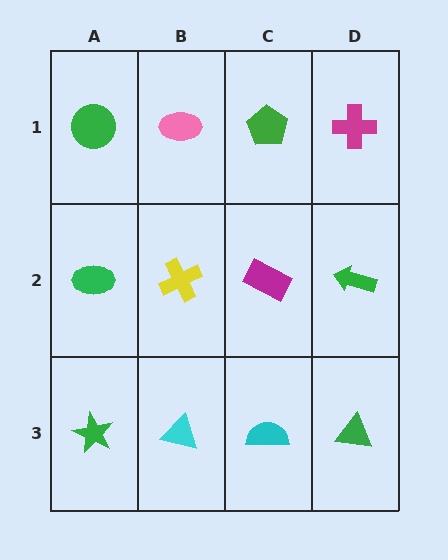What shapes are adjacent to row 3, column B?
A yellow cross (row 2, column B), a green star (row 3, column A), a cyan semicircle (row 3, column C).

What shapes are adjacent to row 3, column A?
A green ellipse (row 2, column A), a cyan triangle (row 3, column B).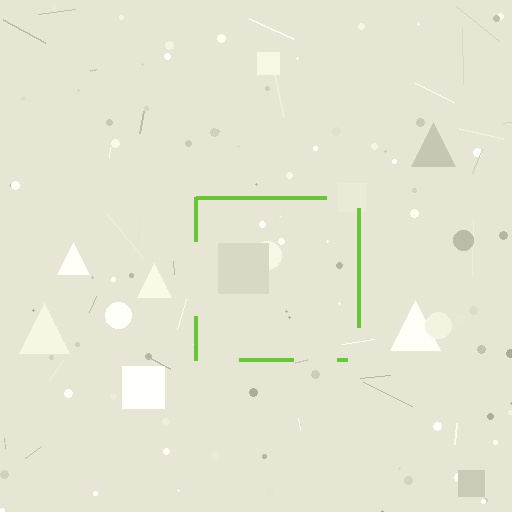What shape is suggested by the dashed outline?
The dashed outline suggests a square.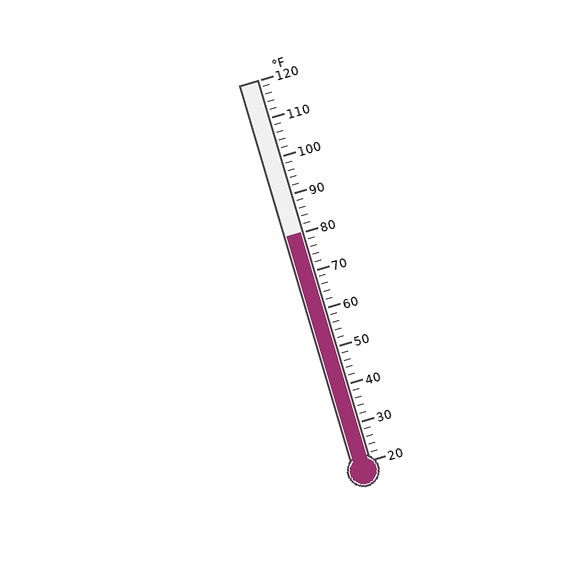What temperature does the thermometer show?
The thermometer shows approximately 80°F.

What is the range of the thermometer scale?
The thermometer scale ranges from 20°F to 120°F.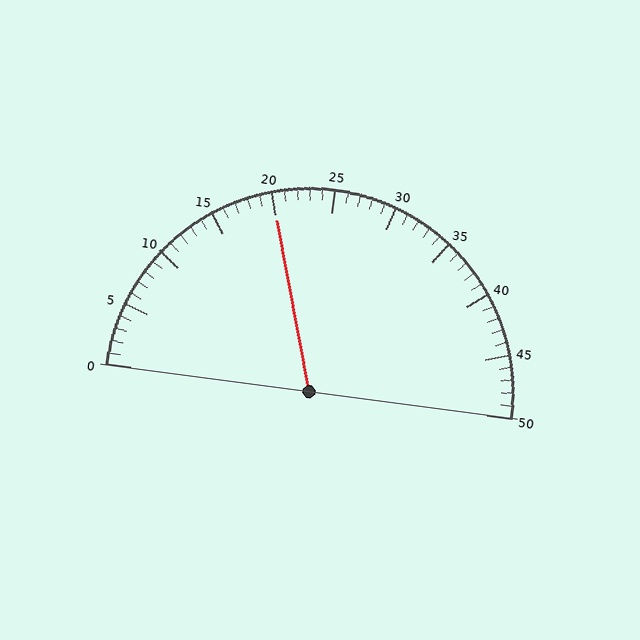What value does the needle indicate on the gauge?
The needle indicates approximately 20.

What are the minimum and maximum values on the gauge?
The gauge ranges from 0 to 50.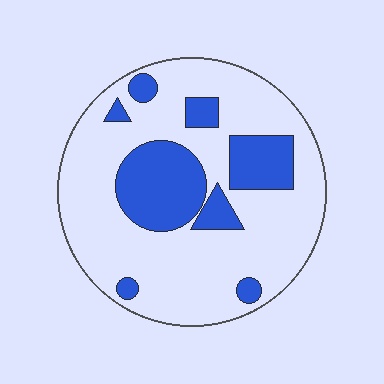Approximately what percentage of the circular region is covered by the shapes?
Approximately 25%.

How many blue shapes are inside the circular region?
8.